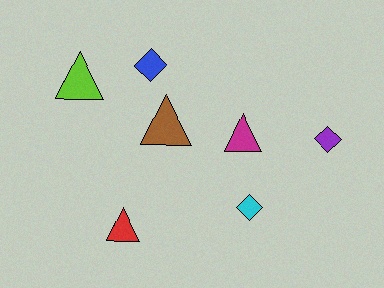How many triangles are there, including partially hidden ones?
There are 4 triangles.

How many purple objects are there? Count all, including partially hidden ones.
There is 1 purple object.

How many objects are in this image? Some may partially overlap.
There are 7 objects.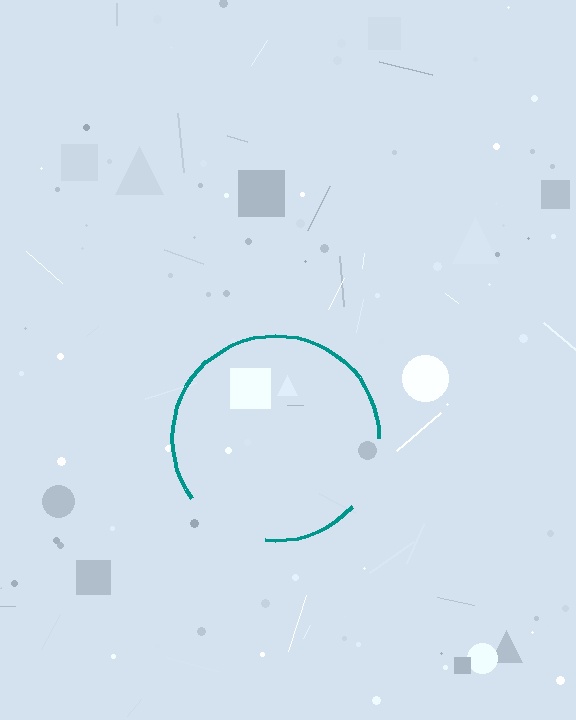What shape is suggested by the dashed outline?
The dashed outline suggests a circle.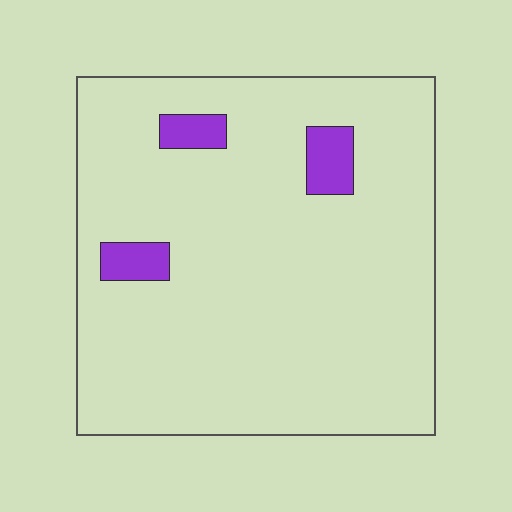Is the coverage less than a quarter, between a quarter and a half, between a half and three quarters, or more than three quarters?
Less than a quarter.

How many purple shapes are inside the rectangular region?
3.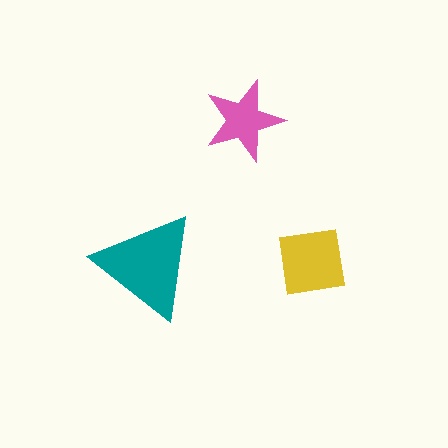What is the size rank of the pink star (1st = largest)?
3rd.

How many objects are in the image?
There are 3 objects in the image.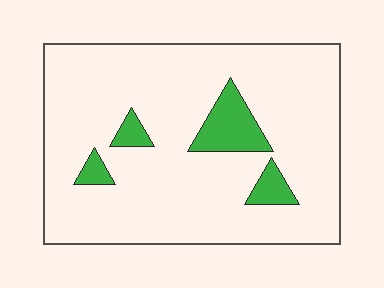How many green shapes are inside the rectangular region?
4.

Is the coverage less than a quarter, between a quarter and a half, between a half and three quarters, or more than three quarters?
Less than a quarter.